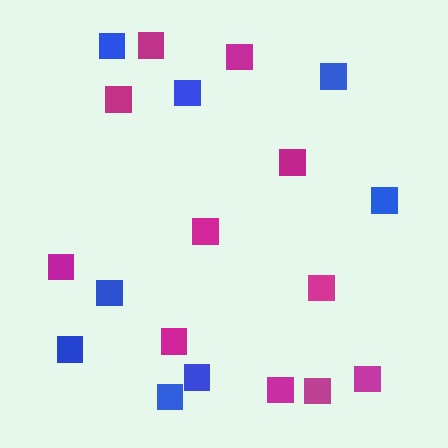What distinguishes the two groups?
There are 2 groups: one group of blue squares (8) and one group of magenta squares (11).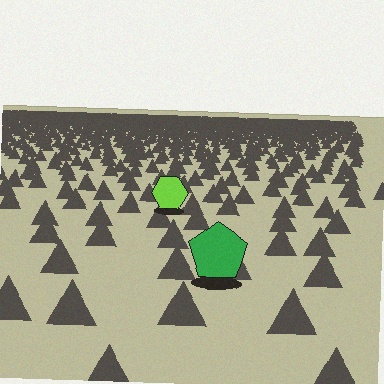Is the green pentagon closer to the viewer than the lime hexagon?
Yes. The green pentagon is closer — you can tell from the texture gradient: the ground texture is coarser near it.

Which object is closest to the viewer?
The green pentagon is closest. The texture marks near it are larger and more spread out.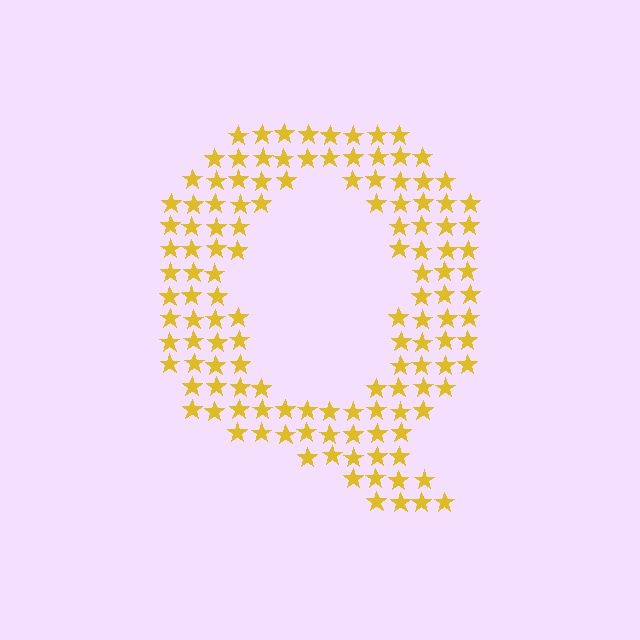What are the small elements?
The small elements are stars.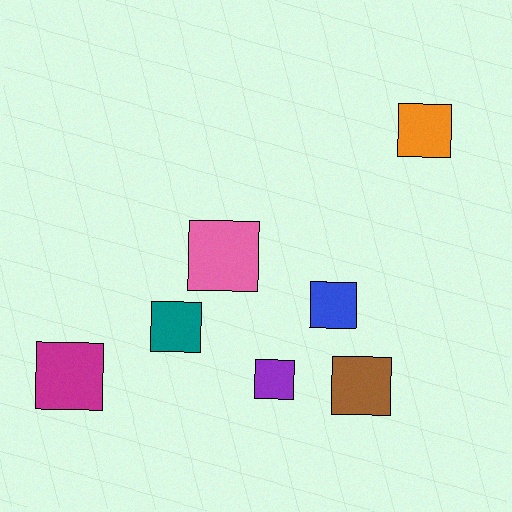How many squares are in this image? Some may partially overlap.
There are 7 squares.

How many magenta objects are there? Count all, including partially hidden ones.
There is 1 magenta object.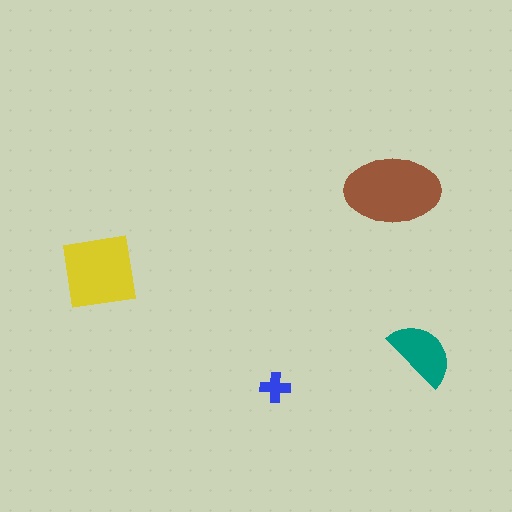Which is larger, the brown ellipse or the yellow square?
The brown ellipse.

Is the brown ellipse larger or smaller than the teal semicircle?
Larger.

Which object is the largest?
The brown ellipse.